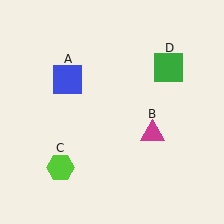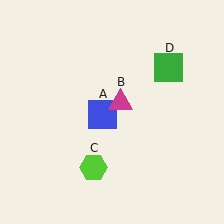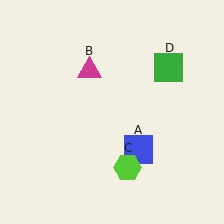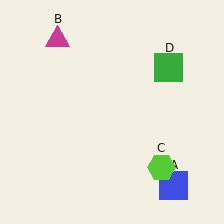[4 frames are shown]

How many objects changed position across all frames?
3 objects changed position: blue square (object A), magenta triangle (object B), lime hexagon (object C).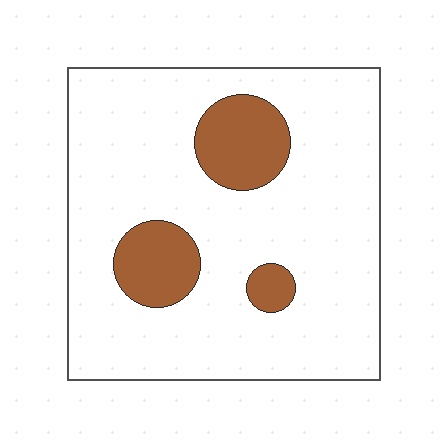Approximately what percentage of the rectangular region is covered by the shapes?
Approximately 15%.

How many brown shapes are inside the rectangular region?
3.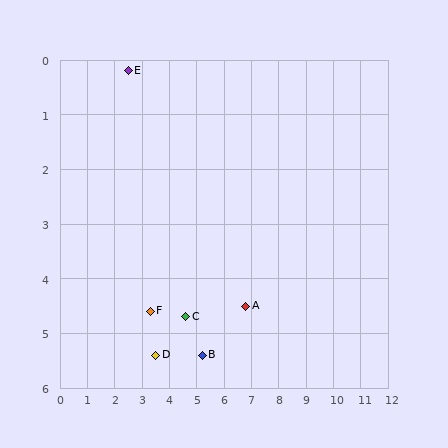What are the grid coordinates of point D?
Point D is at approximately (3.5, 5.4).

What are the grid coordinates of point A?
Point A is at approximately (6.8, 4.5).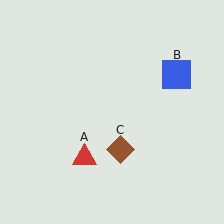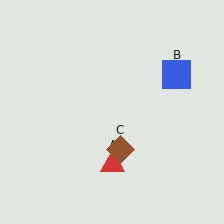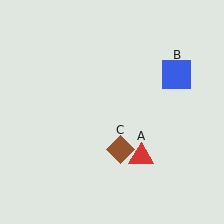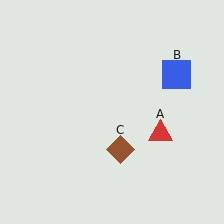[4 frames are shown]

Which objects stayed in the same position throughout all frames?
Blue square (object B) and brown diamond (object C) remained stationary.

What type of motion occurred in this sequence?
The red triangle (object A) rotated counterclockwise around the center of the scene.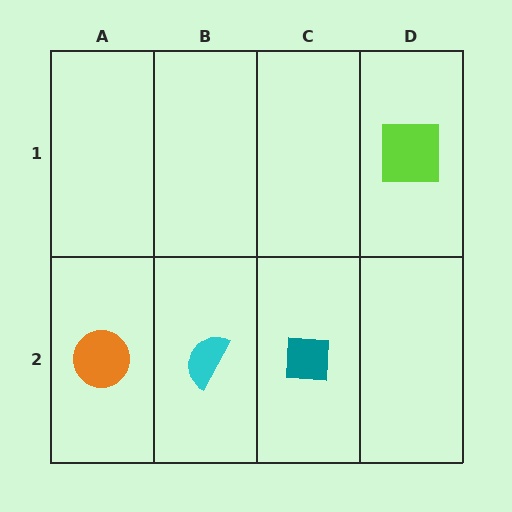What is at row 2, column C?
A teal square.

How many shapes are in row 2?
3 shapes.